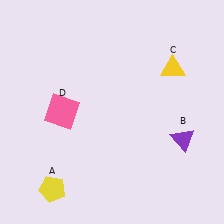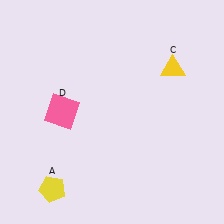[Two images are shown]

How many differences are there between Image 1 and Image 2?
There is 1 difference between the two images.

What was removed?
The purple triangle (B) was removed in Image 2.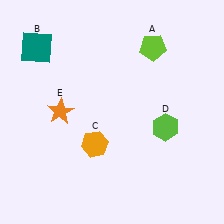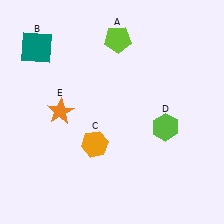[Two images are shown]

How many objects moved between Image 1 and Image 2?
1 object moved between the two images.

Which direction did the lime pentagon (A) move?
The lime pentagon (A) moved left.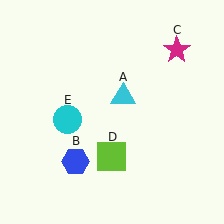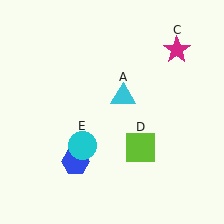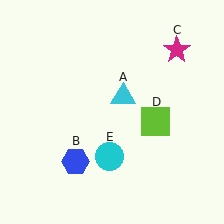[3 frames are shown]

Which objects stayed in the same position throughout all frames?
Cyan triangle (object A) and blue hexagon (object B) and magenta star (object C) remained stationary.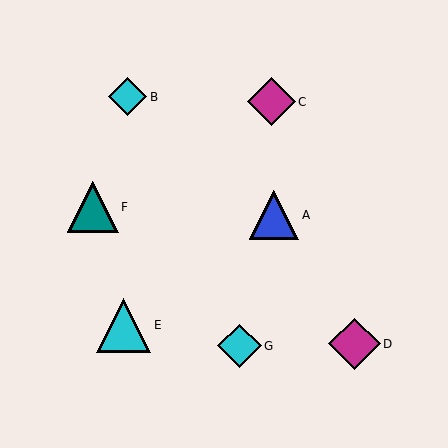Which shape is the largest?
The cyan triangle (labeled E) is the largest.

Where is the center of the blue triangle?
The center of the blue triangle is at (274, 215).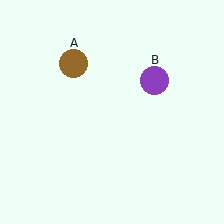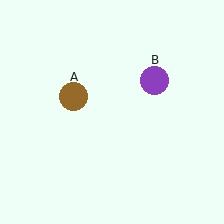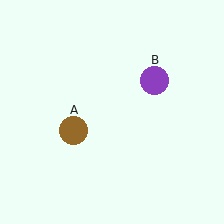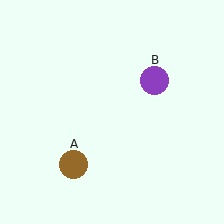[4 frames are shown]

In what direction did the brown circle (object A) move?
The brown circle (object A) moved down.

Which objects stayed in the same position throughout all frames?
Purple circle (object B) remained stationary.